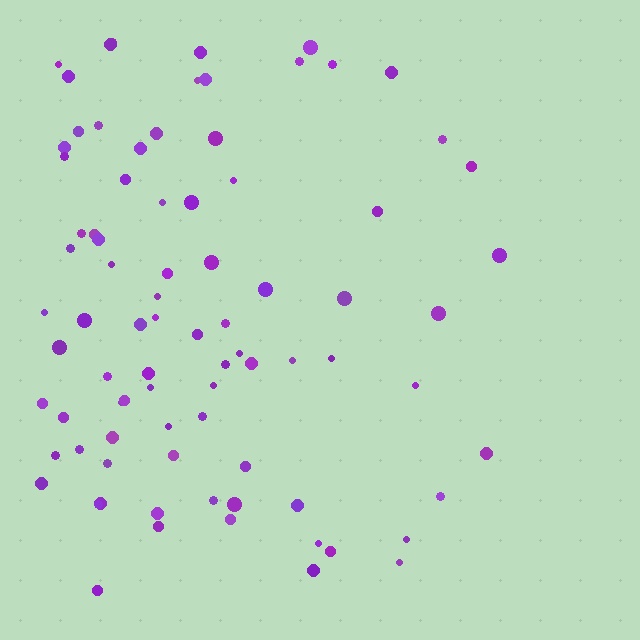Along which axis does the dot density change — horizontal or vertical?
Horizontal.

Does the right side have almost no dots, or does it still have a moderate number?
Still a moderate number, just noticeably fewer than the left.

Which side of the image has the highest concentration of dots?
The left.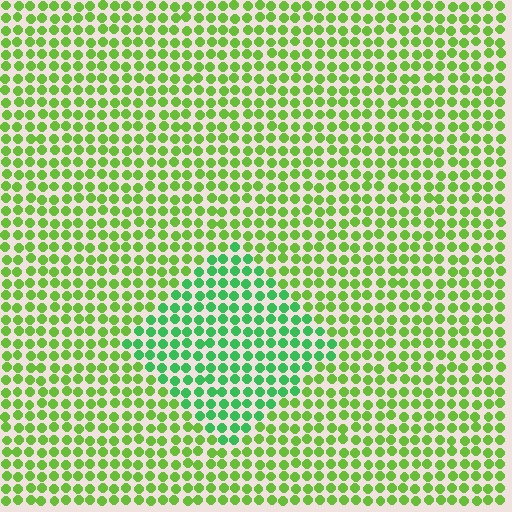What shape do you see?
I see a diamond.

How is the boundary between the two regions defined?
The boundary is defined purely by a slight shift in hue (about 36 degrees). Spacing, size, and orientation are identical on both sides.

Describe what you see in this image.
The image is filled with small lime elements in a uniform arrangement. A diamond-shaped region is visible where the elements are tinted to a slightly different hue, forming a subtle color boundary.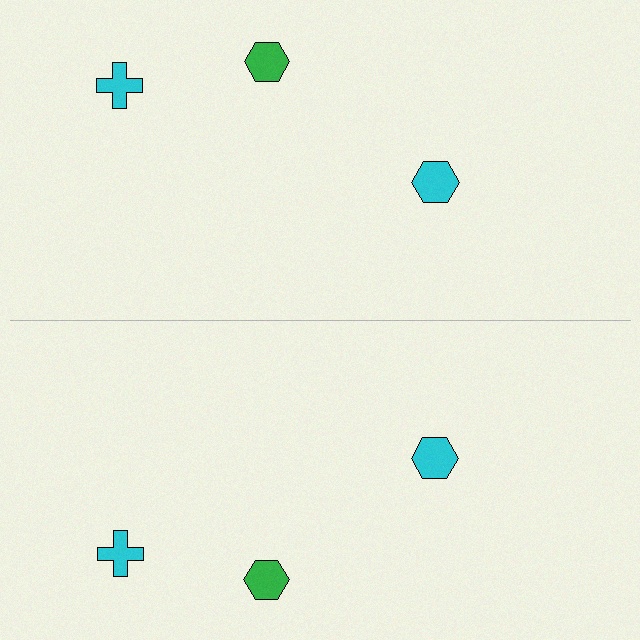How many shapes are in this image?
There are 6 shapes in this image.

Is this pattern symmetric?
Yes, this pattern has bilateral (reflection) symmetry.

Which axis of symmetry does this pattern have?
The pattern has a horizontal axis of symmetry running through the center of the image.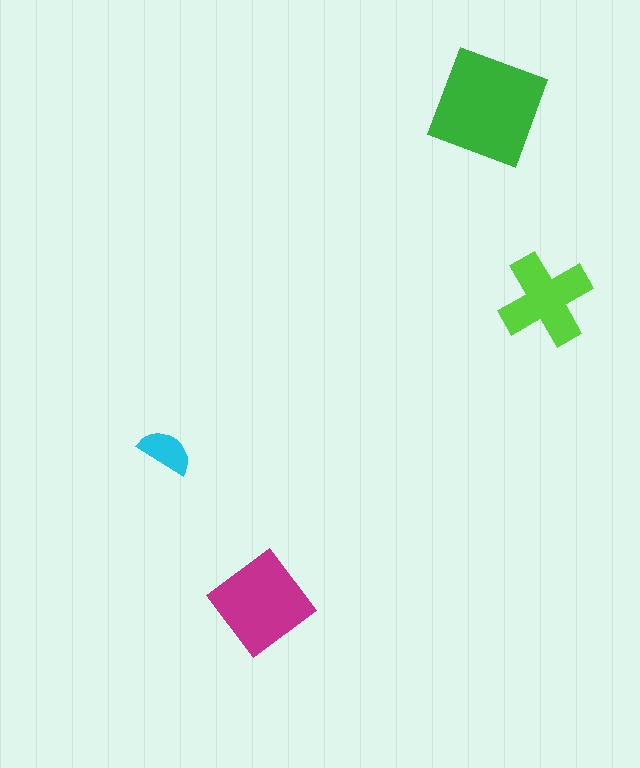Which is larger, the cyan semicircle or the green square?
The green square.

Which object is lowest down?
The magenta diamond is bottommost.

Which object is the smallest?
The cyan semicircle.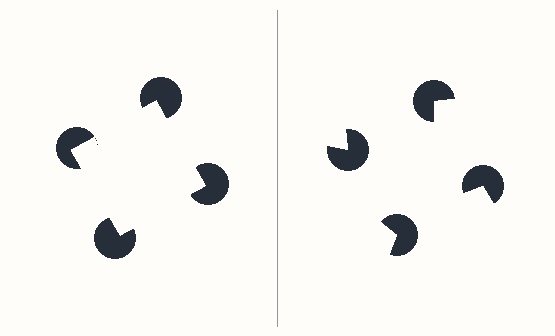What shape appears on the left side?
An illusory square.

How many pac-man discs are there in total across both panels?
8 — 4 on each side.